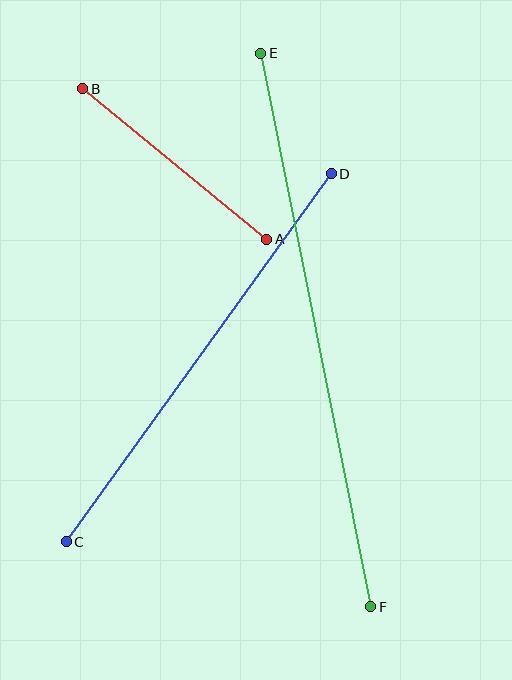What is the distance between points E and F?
The distance is approximately 565 pixels.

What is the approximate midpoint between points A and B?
The midpoint is at approximately (175, 164) pixels.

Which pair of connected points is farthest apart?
Points E and F are farthest apart.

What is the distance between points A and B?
The distance is approximately 237 pixels.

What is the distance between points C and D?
The distance is approximately 454 pixels.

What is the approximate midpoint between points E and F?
The midpoint is at approximately (316, 330) pixels.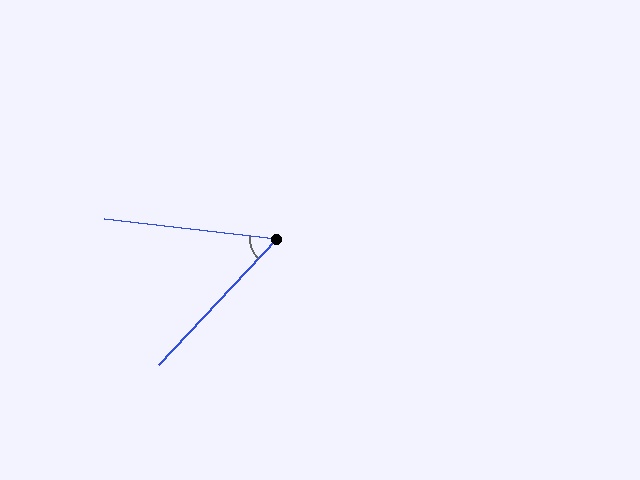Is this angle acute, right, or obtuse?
It is acute.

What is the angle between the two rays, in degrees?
Approximately 53 degrees.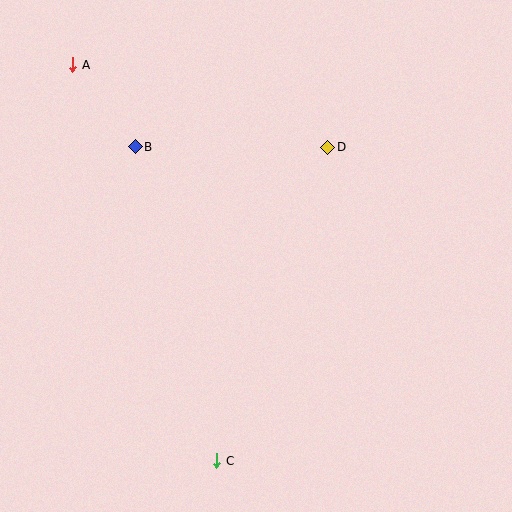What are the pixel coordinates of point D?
Point D is at (328, 147).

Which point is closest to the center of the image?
Point D at (328, 147) is closest to the center.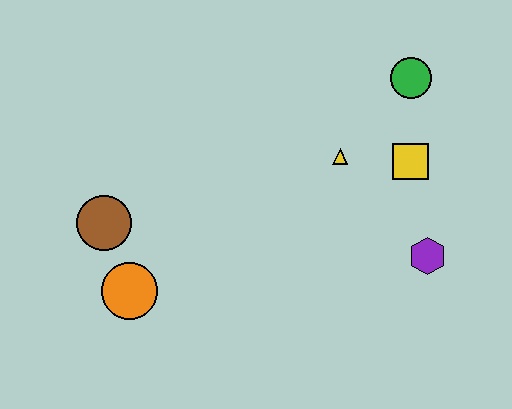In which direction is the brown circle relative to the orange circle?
The brown circle is above the orange circle.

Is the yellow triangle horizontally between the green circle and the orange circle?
Yes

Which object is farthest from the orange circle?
The green circle is farthest from the orange circle.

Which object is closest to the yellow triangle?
The yellow square is closest to the yellow triangle.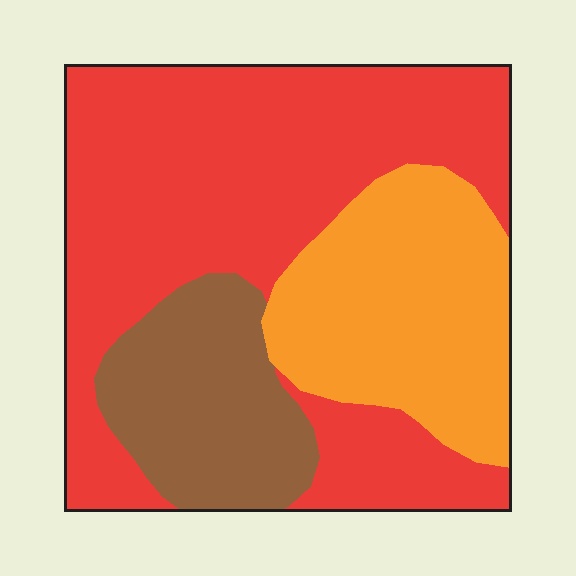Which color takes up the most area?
Red, at roughly 55%.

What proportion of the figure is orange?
Orange takes up about one quarter (1/4) of the figure.